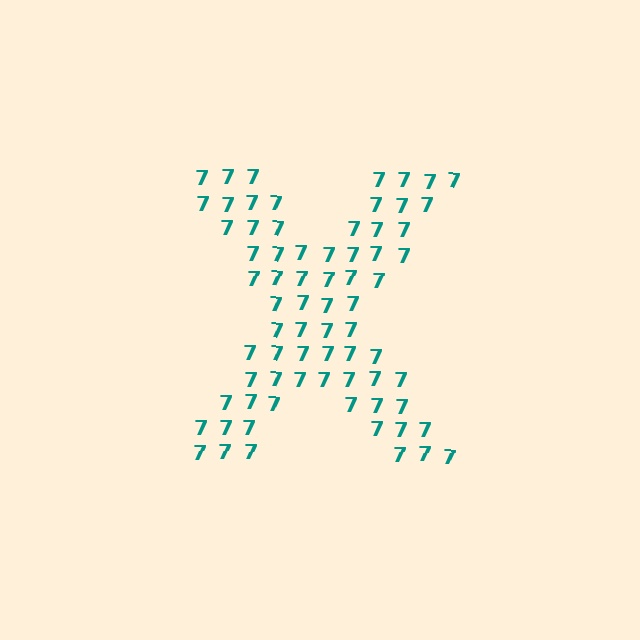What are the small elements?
The small elements are digit 7's.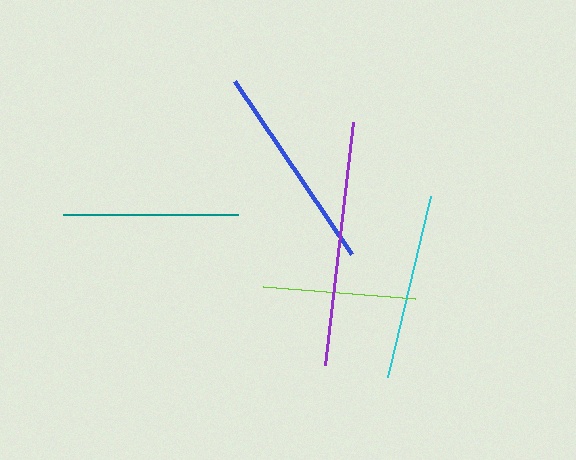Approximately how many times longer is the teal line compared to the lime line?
The teal line is approximately 1.2 times the length of the lime line.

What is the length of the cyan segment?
The cyan segment is approximately 186 pixels long.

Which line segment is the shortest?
The lime line is the shortest at approximately 152 pixels.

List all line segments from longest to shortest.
From longest to shortest: purple, blue, cyan, teal, lime.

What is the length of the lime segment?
The lime segment is approximately 152 pixels long.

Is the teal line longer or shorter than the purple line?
The purple line is longer than the teal line.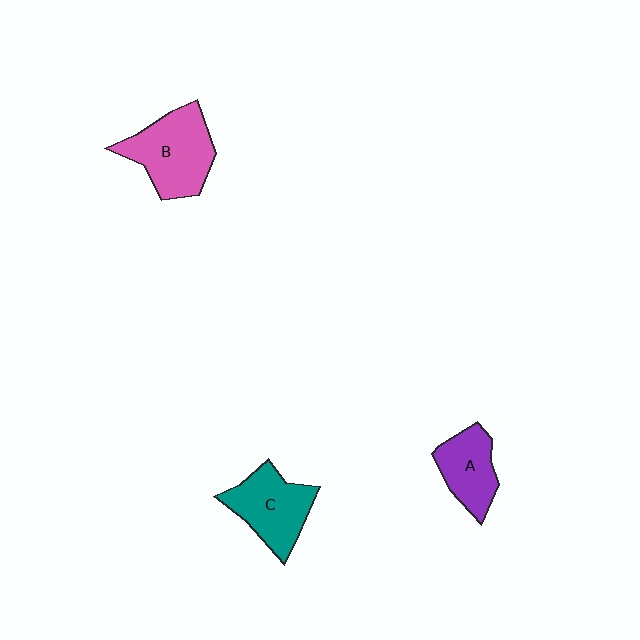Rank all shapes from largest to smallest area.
From largest to smallest: B (pink), C (teal), A (purple).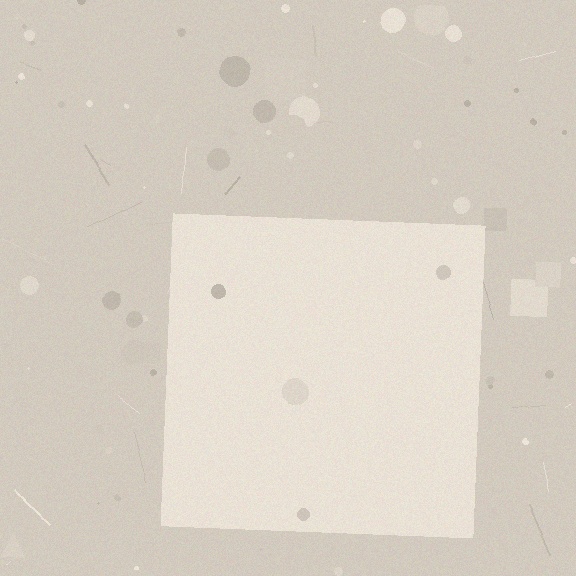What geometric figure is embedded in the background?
A square is embedded in the background.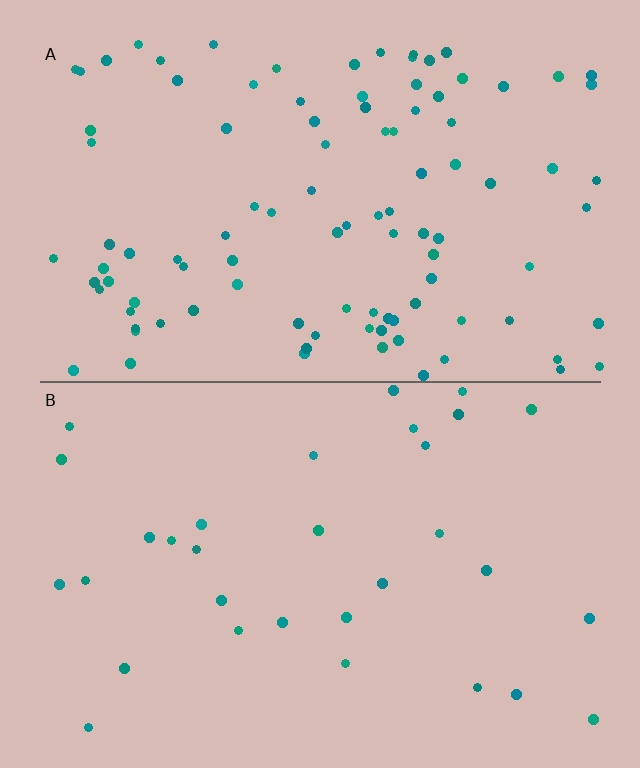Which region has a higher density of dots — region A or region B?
A (the top).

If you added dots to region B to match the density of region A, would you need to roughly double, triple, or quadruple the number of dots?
Approximately triple.